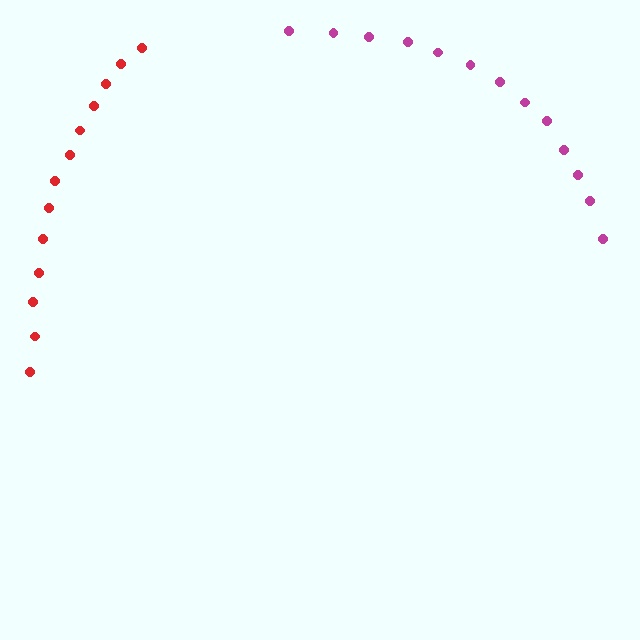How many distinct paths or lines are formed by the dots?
There are 2 distinct paths.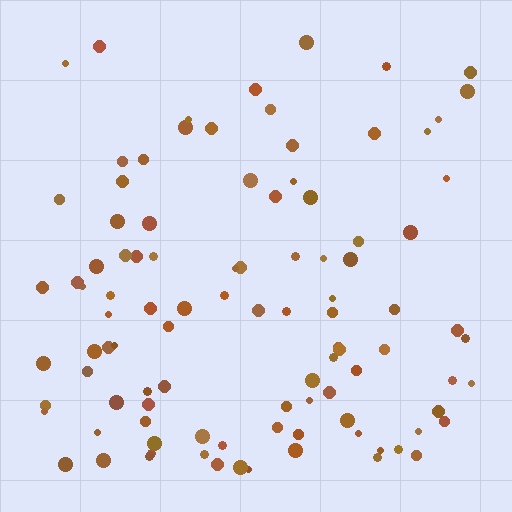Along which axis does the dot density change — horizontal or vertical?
Vertical.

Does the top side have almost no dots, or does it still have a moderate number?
Still a moderate number, just noticeably fewer than the bottom.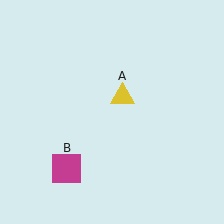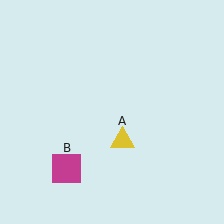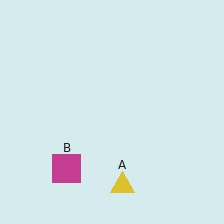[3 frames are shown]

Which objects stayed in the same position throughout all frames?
Magenta square (object B) remained stationary.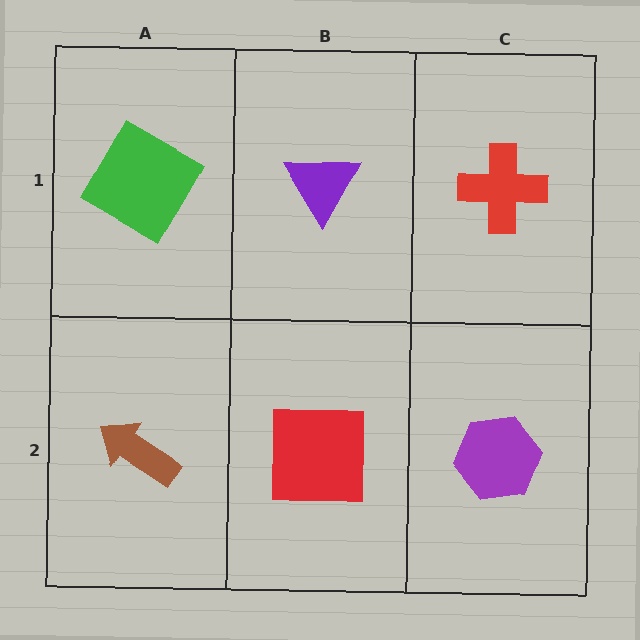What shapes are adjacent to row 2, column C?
A red cross (row 1, column C), a red square (row 2, column B).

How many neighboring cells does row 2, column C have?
2.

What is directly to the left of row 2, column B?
A brown arrow.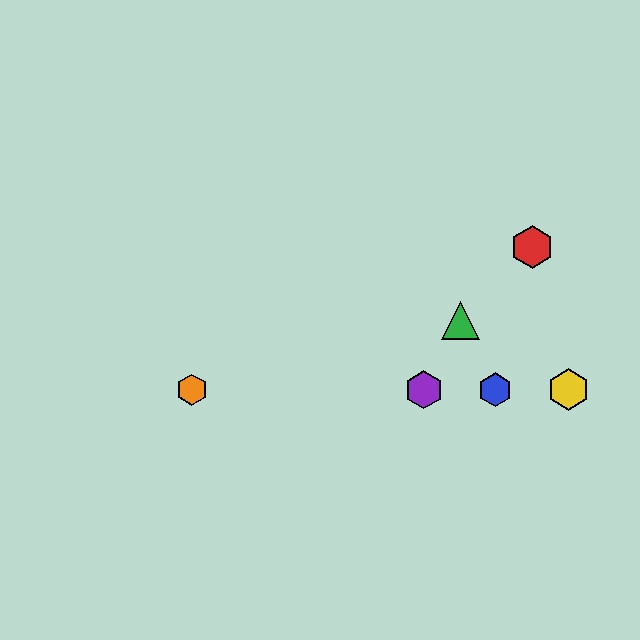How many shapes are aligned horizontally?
4 shapes (the blue hexagon, the yellow hexagon, the purple hexagon, the orange hexagon) are aligned horizontally.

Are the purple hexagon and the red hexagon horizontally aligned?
No, the purple hexagon is at y≈390 and the red hexagon is at y≈247.